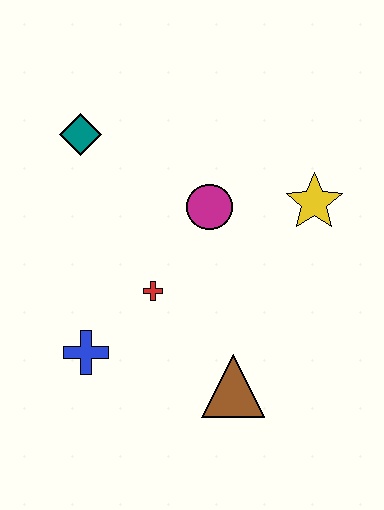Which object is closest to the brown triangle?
The red cross is closest to the brown triangle.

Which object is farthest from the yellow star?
The blue cross is farthest from the yellow star.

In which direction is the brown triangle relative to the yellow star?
The brown triangle is below the yellow star.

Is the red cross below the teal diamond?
Yes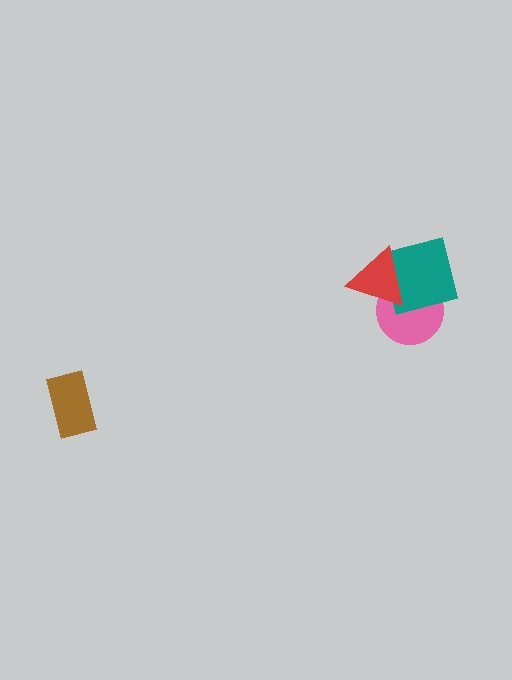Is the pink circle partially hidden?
Yes, it is partially covered by another shape.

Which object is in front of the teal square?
The red triangle is in front of the teal square.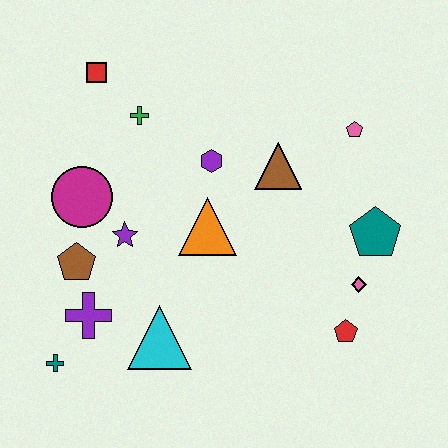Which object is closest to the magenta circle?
The purple star is closest to the magenta circle.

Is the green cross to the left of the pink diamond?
Yes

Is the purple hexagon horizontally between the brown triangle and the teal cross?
Yes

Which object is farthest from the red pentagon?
The red square is farthest from the red pentagon.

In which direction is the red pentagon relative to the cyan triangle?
The red pentagon is to the right of the cyan triangle.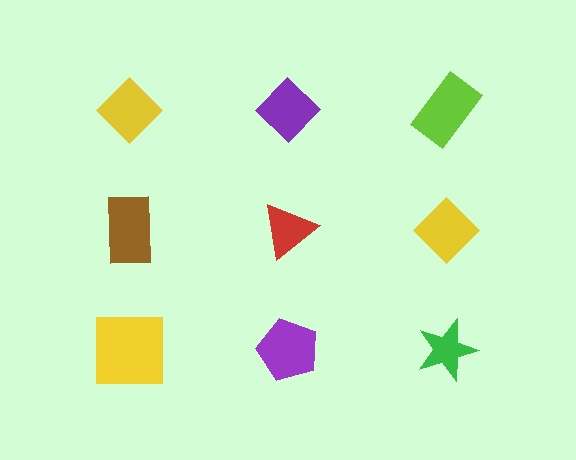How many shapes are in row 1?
3 shapes.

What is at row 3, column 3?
A green star.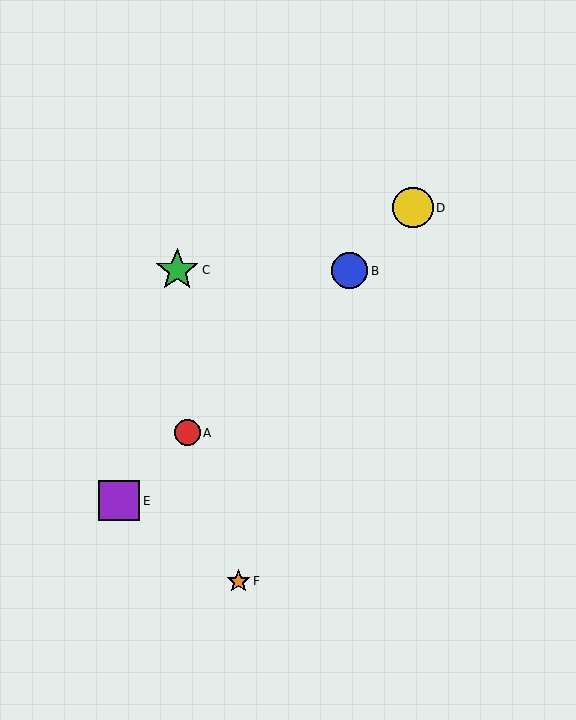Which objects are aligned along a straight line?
Objects A, B, D, E are aligned along a straight line.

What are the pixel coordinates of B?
Object B is at (350, 271).